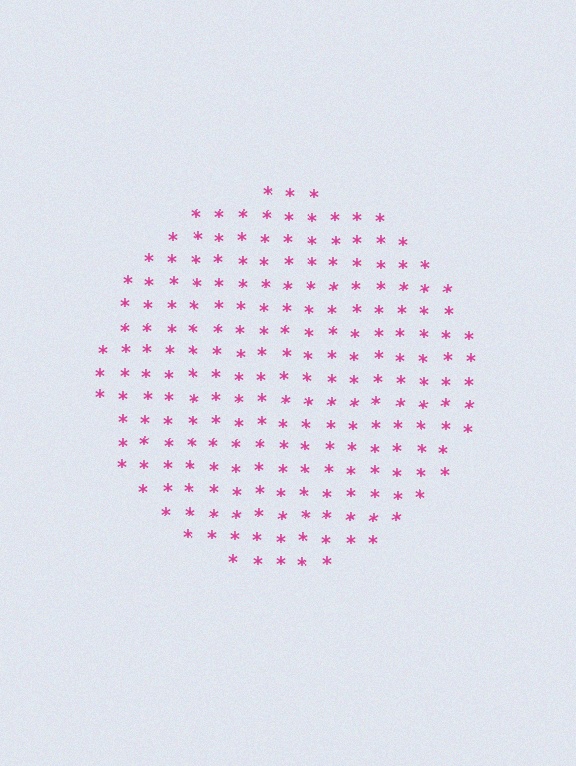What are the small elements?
The small elements are asterisks.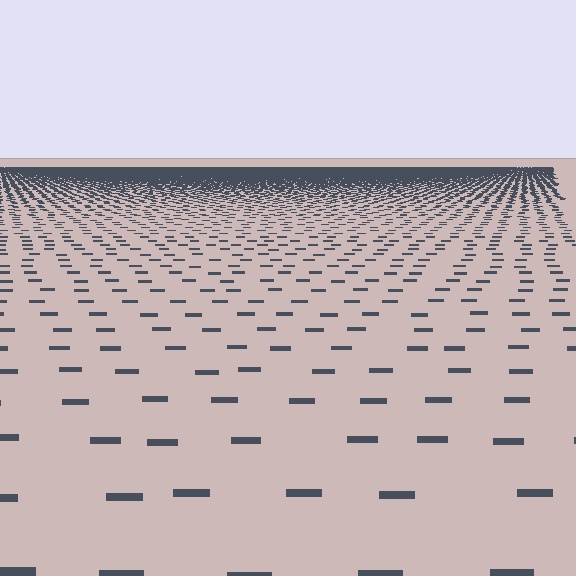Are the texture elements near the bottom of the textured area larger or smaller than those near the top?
Larger. Near the bottom, elements are closer to the viewer and appear at a bigger on-screen size.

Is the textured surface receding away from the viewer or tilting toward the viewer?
The surface is receding away from the viewer. Texture elements get smaller and denser toward the top.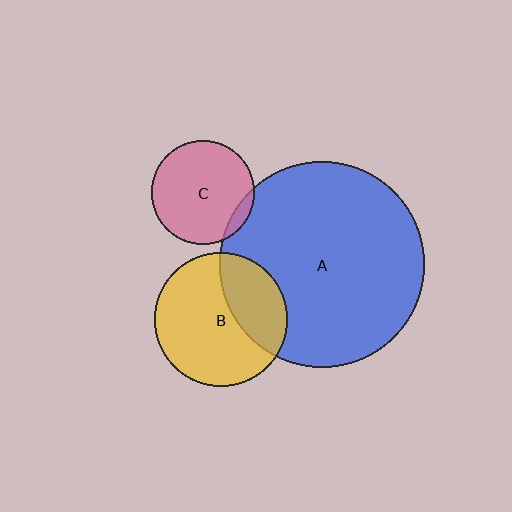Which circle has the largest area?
Circle A (blue).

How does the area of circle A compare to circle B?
Approximately 2.3 times.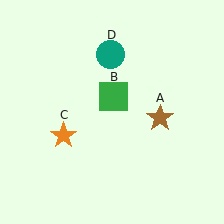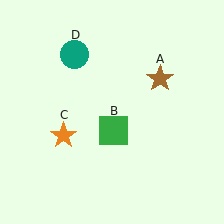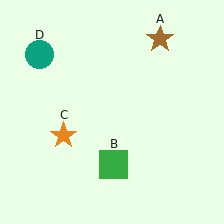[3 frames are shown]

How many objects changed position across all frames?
3 objects changed position: brown star (object A), green square (object B), teal circle (object D).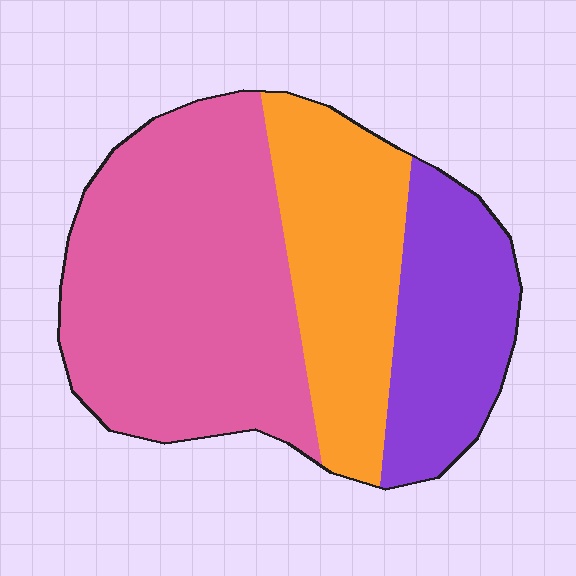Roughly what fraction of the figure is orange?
Orange covers 27% of the figure.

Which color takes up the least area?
Purple, at roughly 25%.